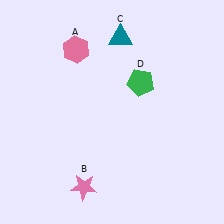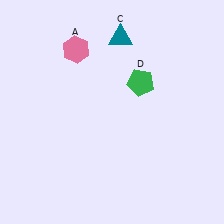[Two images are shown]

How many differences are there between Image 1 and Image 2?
There is 1 difference between the two images.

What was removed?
The pink star (B) was removed in Image 2.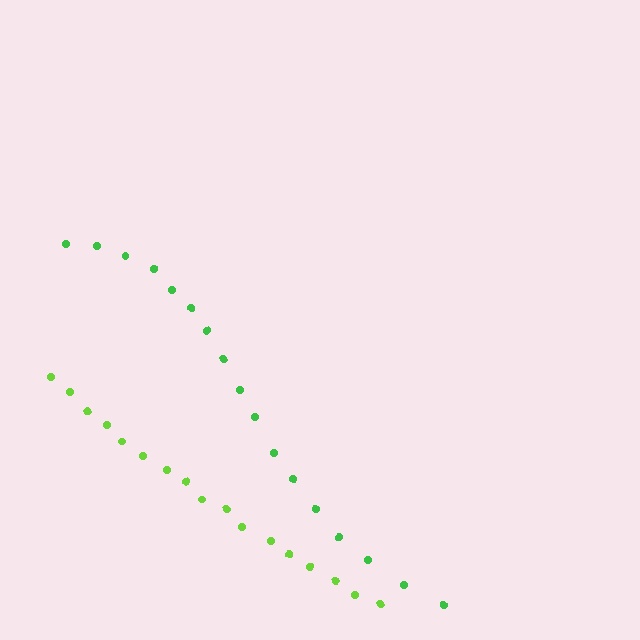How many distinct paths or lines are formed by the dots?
There are 2 distinct paths.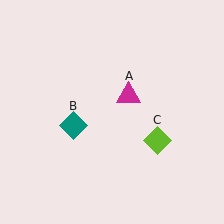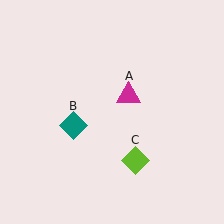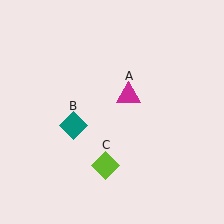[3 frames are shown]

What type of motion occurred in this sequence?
The lime diamond (object C) rotated clockwise around the center of the scene.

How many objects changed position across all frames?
1 object changed position: lime diamond (object C).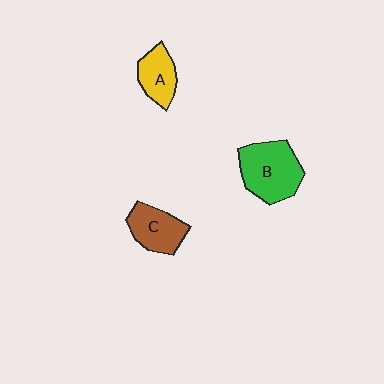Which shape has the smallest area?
Shape A (yellow).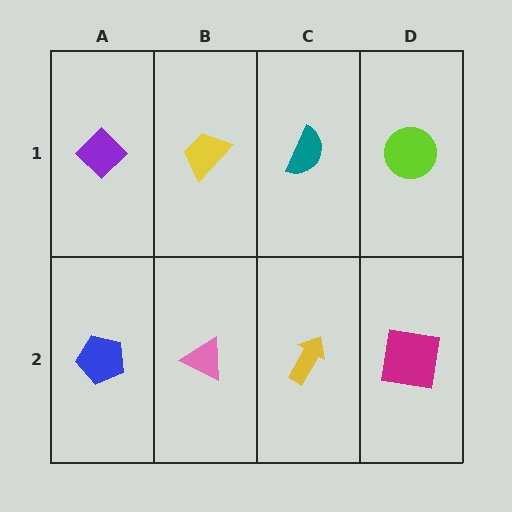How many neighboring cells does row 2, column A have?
2.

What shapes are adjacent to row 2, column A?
A purple diamond (row 1, column A), a pink triangle (row 2, column B).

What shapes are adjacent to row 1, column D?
A magenta square (row 2, column D), a teal semicircle (row 1, column C).